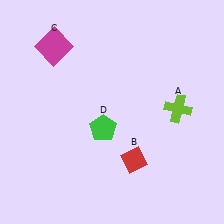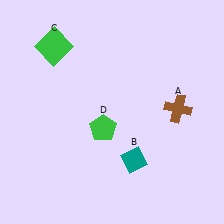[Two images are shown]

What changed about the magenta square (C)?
In Image 1, C is magenta. In Image 2, it changed to green.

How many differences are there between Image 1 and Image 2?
There are 3 differences between the two images.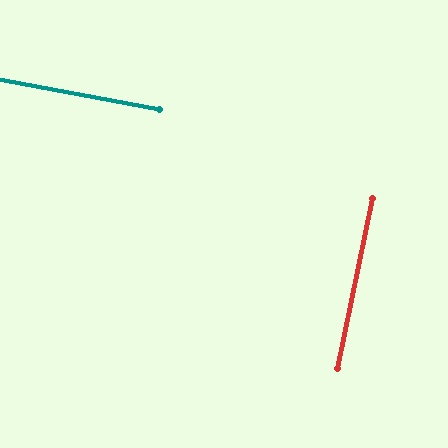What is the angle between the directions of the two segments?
Approximately 89 degrees.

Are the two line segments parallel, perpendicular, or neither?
Perpendicular — they meet at approximately 89°.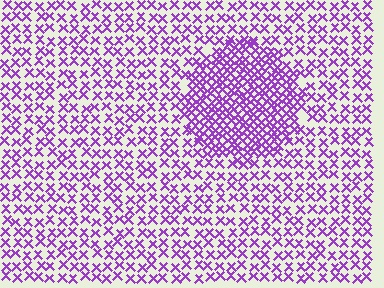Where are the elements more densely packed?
The elements are more densely packed inside the circle boundary.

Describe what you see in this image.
The image contains small purple elements arranged at two different densities. A circle-shaped region is visible where the elements are more densely packed than the surrounding area.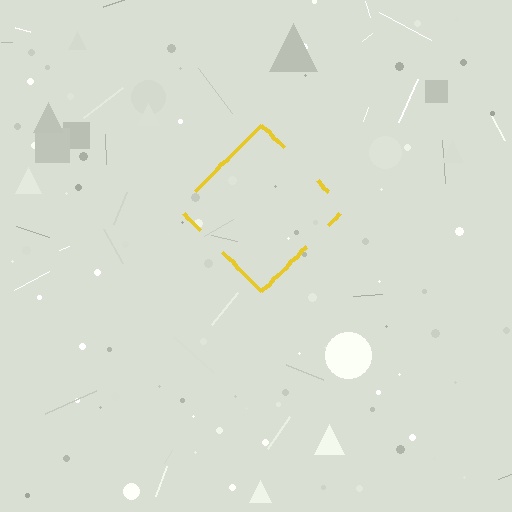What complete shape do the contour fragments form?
The contour fragments form a diamond.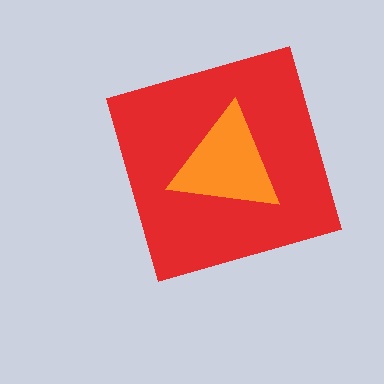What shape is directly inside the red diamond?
The orange triangle.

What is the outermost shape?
The red diamond.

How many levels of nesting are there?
2.